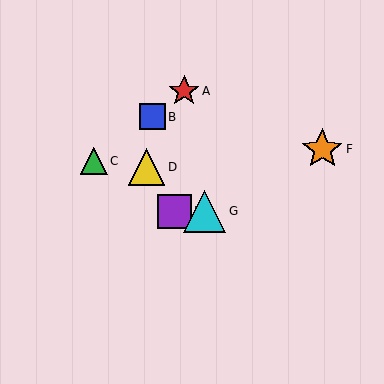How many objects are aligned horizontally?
2 objects (E, G) are aligned horizontally.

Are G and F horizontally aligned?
No, G is at y≈211 and F is at y≈149.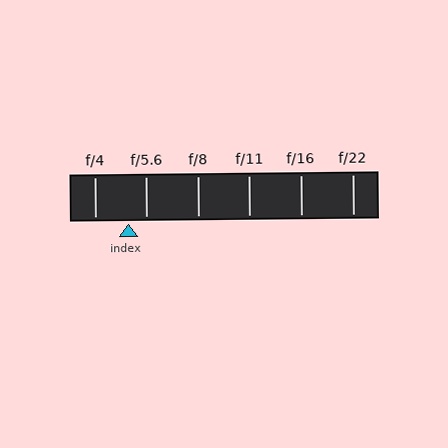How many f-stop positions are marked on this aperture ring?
There are 6 f-stop positions marked.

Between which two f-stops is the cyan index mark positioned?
The index mark is between f/4 and f/5.6.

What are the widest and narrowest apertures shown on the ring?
The widest aperture shown is f/4 and the narrowest is f/22.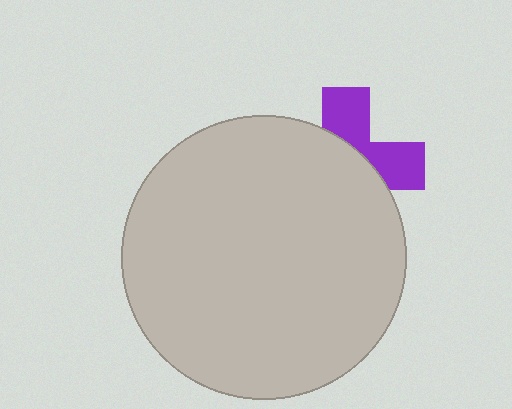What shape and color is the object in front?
The object in front is a light gray circle.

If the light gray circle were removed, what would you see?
You would see the complete purple cross.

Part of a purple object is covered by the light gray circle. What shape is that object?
It is a cross.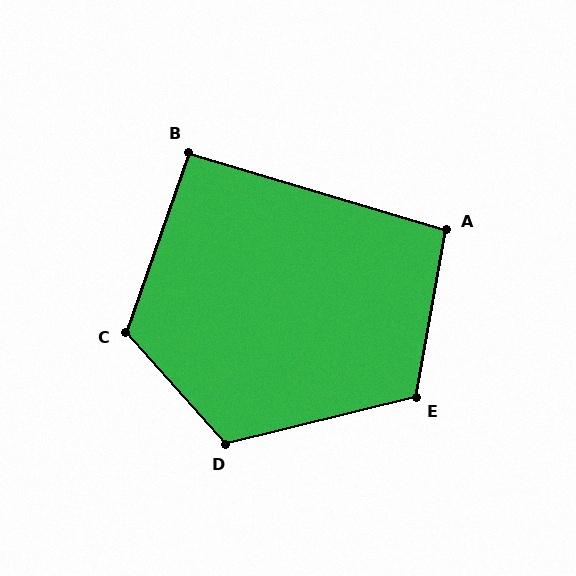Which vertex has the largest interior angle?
C, at approximately 119 degrees.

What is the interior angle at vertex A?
Approximately 97 degrees (obtuse).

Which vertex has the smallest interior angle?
B, at approximately 93 degrees.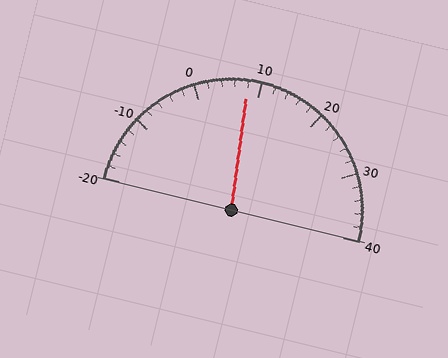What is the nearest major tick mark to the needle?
The nearest major tick mark is 10.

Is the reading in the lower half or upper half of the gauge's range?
The reading is in the lower half of the range (-20 to 40).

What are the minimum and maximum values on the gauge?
The gauge ranges from -20 to 40.